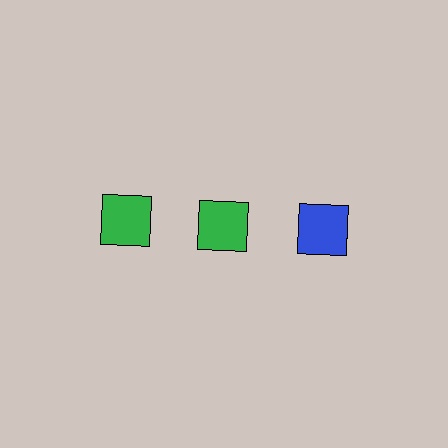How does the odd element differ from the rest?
It has a different color: blue instead of green.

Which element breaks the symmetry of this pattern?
The blue square in the top row, center column breaks the symmetry. All other shapes are green squares.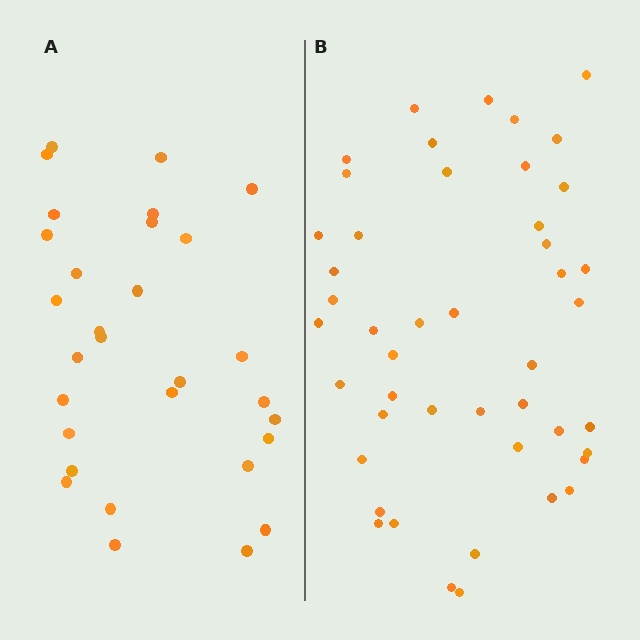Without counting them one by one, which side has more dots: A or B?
Region B (the right region) has more dots.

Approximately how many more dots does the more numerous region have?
Region B has approximately 15 more dots than region A.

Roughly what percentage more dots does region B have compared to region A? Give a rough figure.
About 55% more.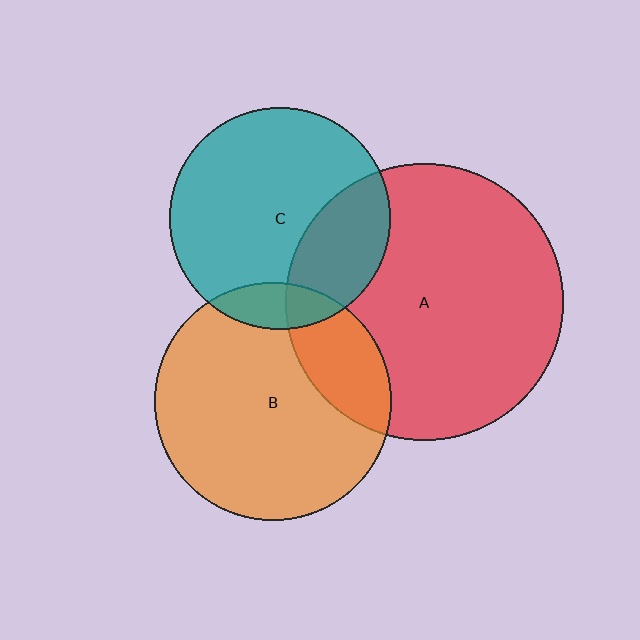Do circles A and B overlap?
Yes.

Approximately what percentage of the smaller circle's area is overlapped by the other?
Approximately 20%.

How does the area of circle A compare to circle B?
Approximately 1.4 times.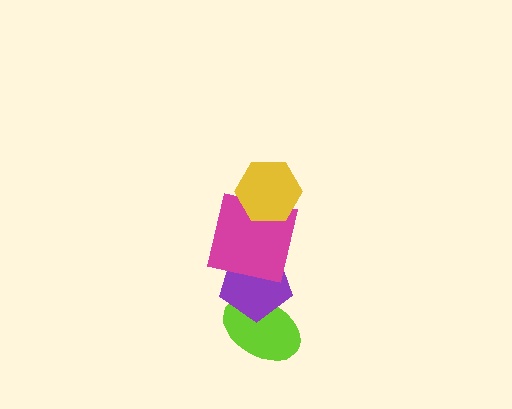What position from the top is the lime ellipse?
The lime ellipse is 4th from the top.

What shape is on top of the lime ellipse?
The purple pentagon is on top of the lime ellipse.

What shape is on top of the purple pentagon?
The magenta square is on top of the purple pentagon.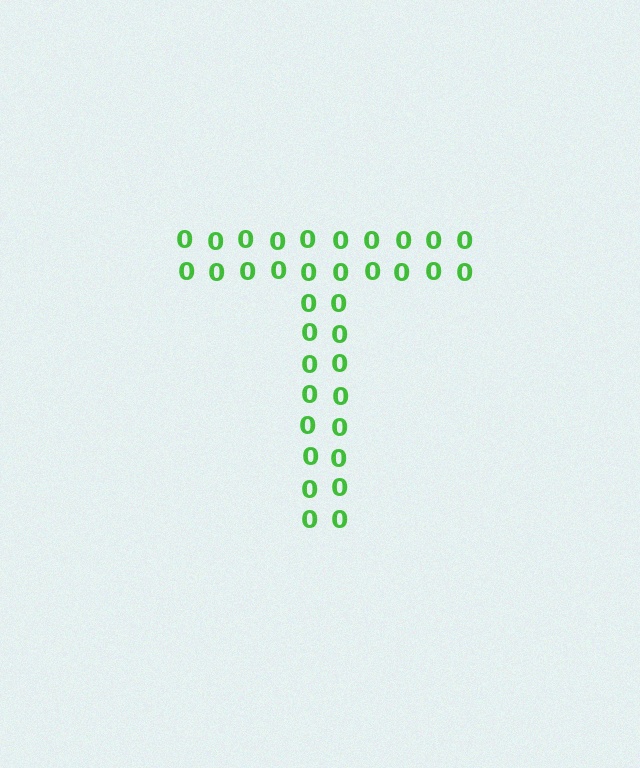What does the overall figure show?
The overall figure shows the letter T.